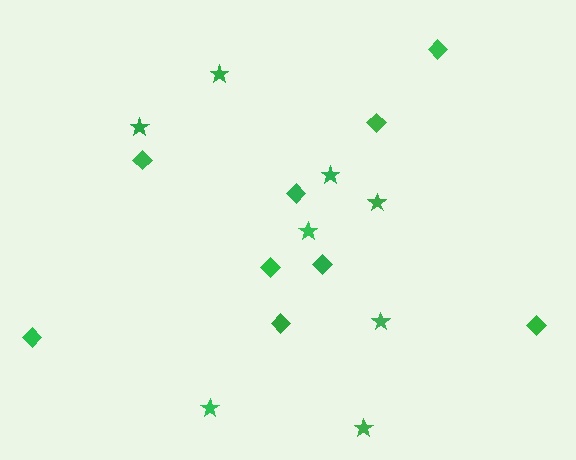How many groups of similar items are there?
There are 2 groups: one group of diamonds (9) and one group of stars (8).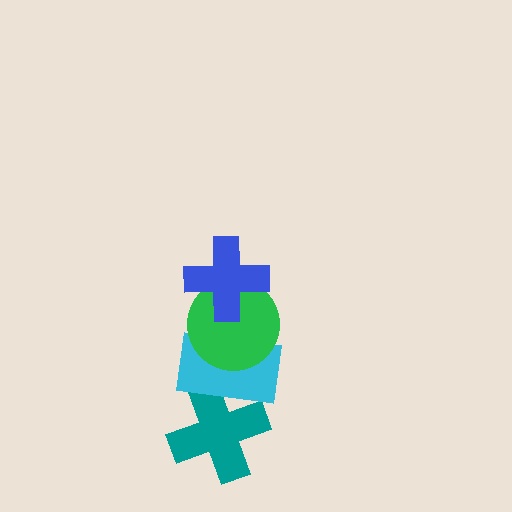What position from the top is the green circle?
The green circle is 2nd from the top.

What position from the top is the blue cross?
The blue cross is 1st from the top.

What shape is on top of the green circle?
The blue cross is on top of the green circle.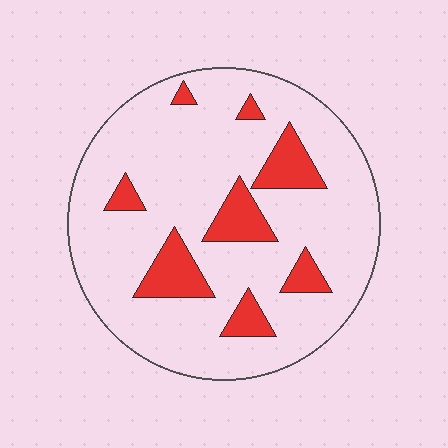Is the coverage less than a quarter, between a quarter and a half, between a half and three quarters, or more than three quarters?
Less than a quarter.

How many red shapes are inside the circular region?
8.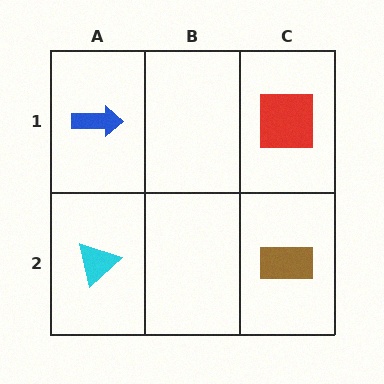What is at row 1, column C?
A red square.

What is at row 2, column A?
A cyan triangle.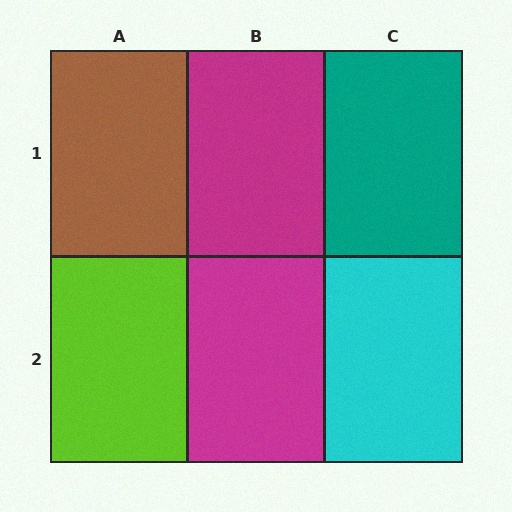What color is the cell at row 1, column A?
Brown.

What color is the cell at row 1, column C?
Teal.